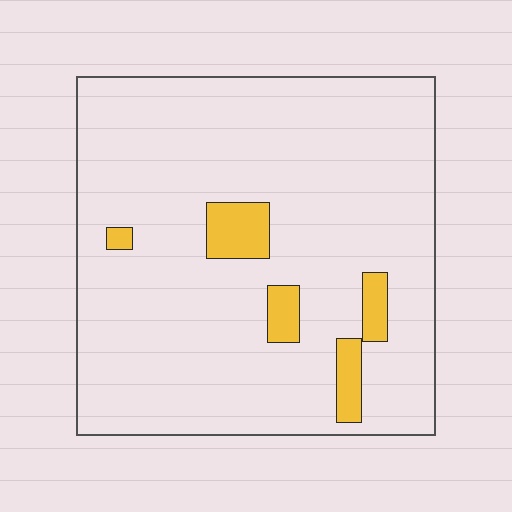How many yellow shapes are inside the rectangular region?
5.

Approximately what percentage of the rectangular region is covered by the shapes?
Approximately 10%.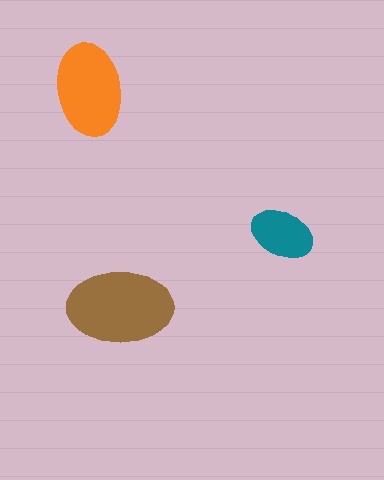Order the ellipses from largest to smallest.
the brown one, the orange one, the teal one.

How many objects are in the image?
There are 3 objects in the image.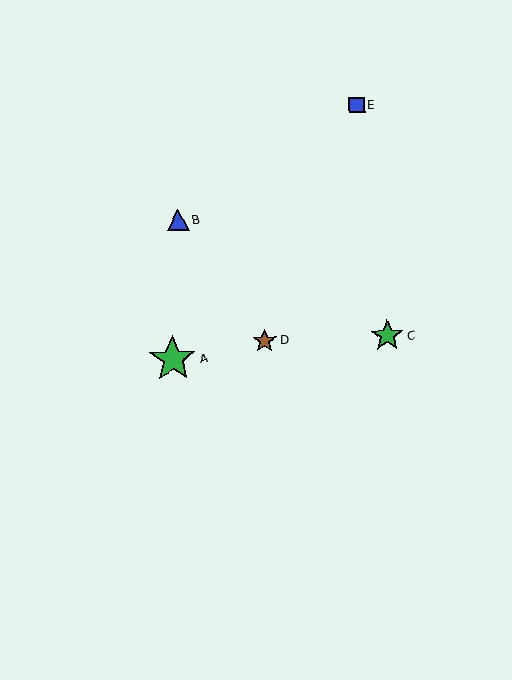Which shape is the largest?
The green star (labeled A) is the largest.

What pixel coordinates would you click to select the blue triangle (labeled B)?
Click at (178, 220) to select the blue triangle B.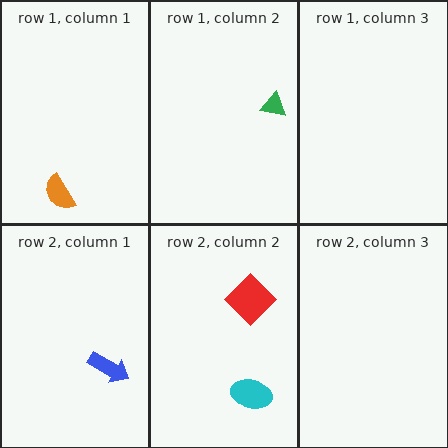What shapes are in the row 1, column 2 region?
The green triangle.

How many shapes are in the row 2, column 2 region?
2.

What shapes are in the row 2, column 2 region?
The red diamond, the cyan ellipse.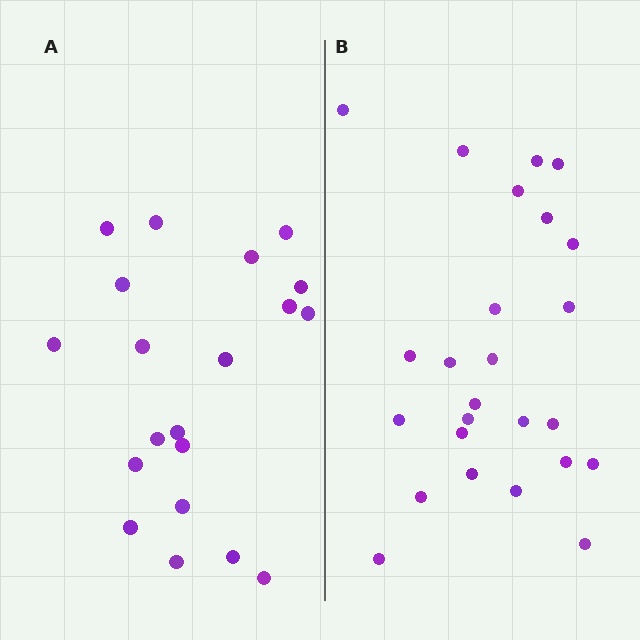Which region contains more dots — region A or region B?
Region B (the right region) has more dots.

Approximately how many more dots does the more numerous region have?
Region B has about 5 more dots than region A.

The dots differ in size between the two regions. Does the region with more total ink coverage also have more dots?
No. Region A has more total ink coverage because its dots are larger, but region B actually contains more individual dots. Total area can be misleading — the number of items is what matters here.